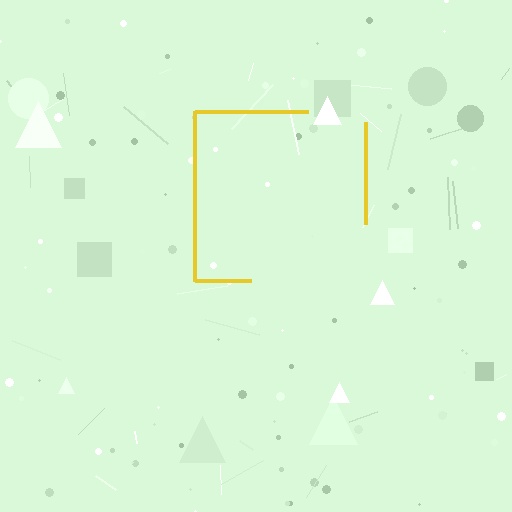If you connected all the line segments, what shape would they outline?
They would outline a square.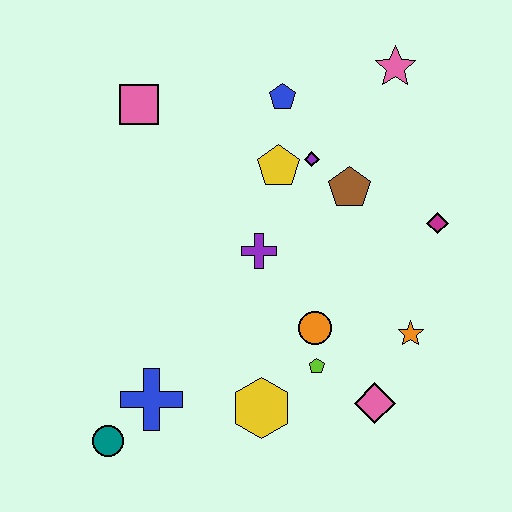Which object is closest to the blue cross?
The teal circle is closest to the blue cross.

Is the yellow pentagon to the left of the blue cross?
No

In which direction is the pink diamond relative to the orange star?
The pink diamond is below the orange star.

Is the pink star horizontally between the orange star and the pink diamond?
Yes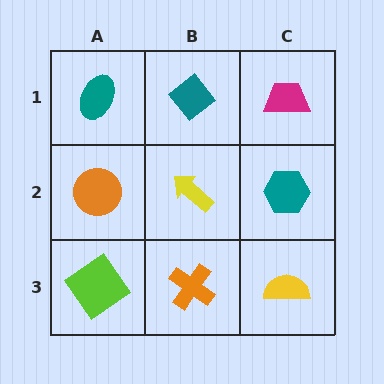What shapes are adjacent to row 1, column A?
An orange circle (row 2, column A), a teal diamond (row 1, column B).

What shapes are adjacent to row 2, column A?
A teal ellipse (row 1, column A), a lime diamond (row 3, column A), a yellow arrow (row 2, column B).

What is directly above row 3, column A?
An orange circle.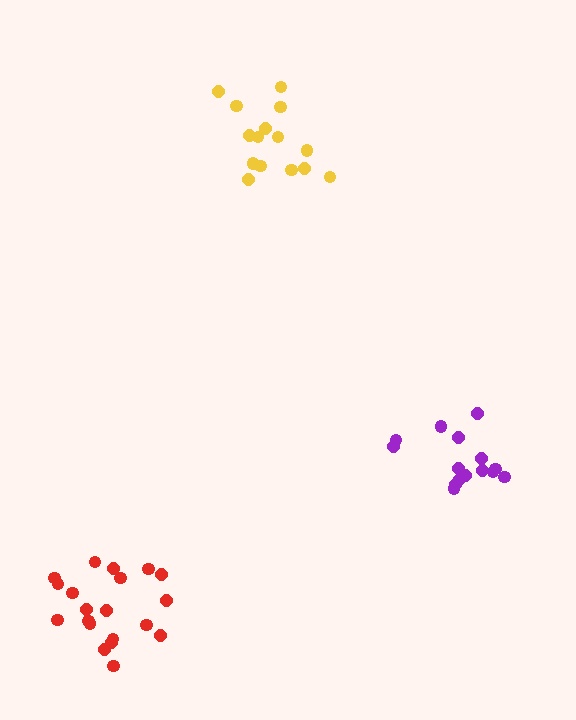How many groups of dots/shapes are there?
There are 3 groups.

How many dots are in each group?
Group 1: 20 dots, Group 2: 15 dots, Group 3: 15 dots (50 total).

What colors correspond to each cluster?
The clusters are colored: red, purple, yellow.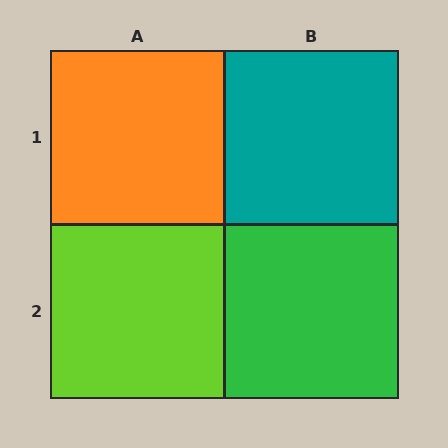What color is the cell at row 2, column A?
Lime.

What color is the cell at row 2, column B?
Green.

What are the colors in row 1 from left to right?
Orange, teal.